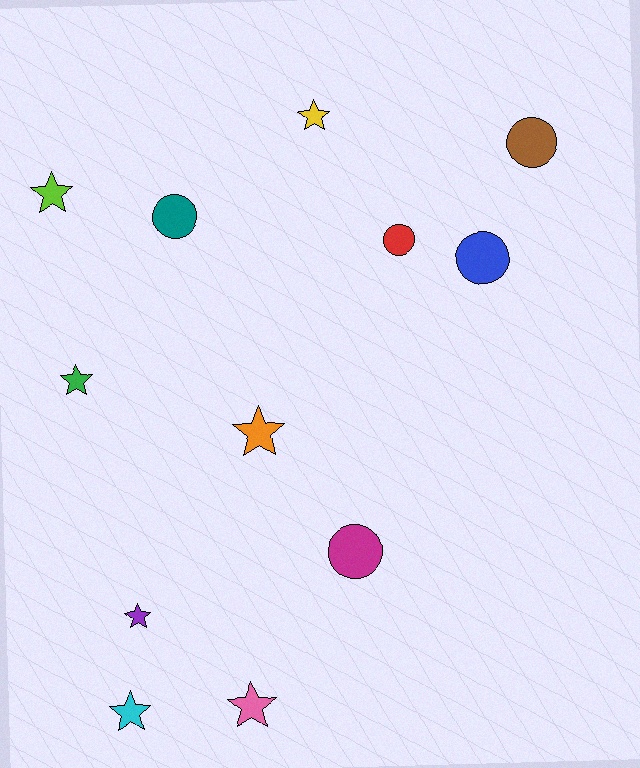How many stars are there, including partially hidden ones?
There are 7 stars.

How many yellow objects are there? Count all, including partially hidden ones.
There is 1 yellow object.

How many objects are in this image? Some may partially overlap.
There are 12 objects.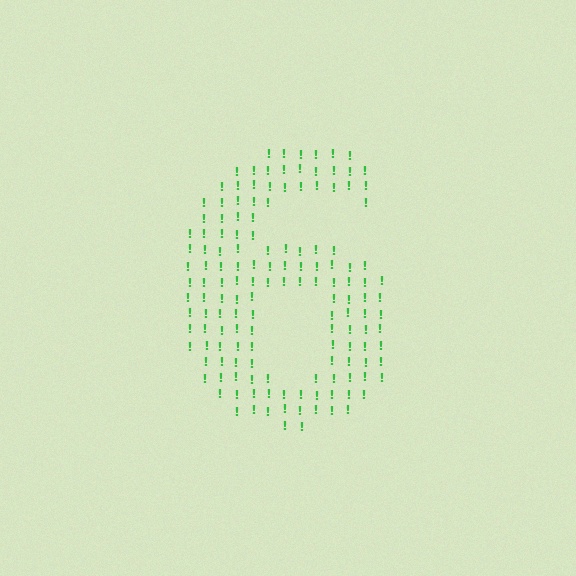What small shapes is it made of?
It is made of small exclamation marks.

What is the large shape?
The large shape is the digit 6.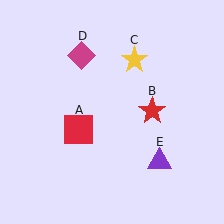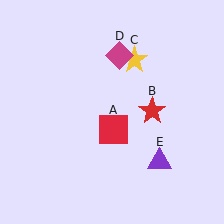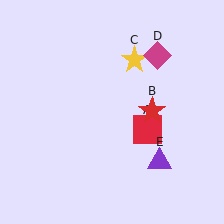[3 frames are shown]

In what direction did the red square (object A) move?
The red square (object A) moved right.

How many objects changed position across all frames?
2 objects changed position: red square (object A), magenta diamond (object D).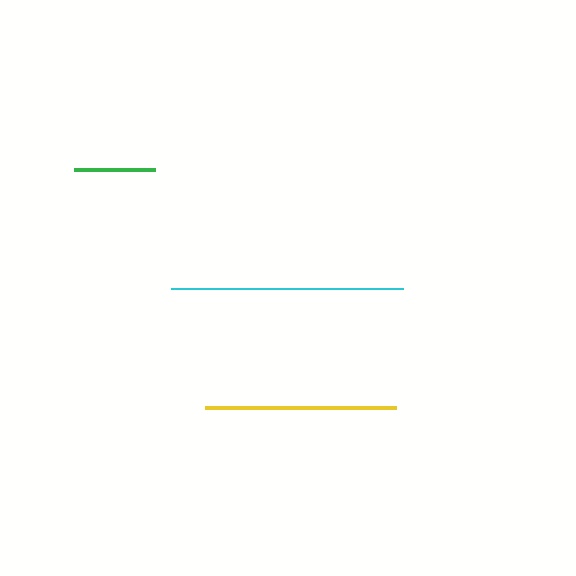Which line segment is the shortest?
The green line is the shortest at approximately 82 pixels.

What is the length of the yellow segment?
The yellow segment is approximately 192 pixels long.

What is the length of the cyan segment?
The cyan segment is approximately 232 pixels long.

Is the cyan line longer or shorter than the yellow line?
The cyan line is longer than the yellow line.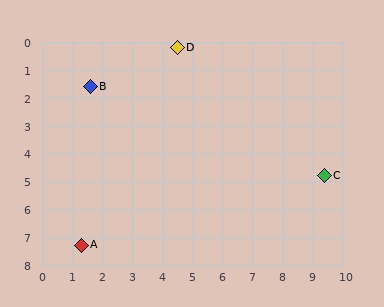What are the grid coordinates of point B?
Point B is at approximately (1.6, 1.6).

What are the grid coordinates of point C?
Point C is at approximately (9.4, 4.8).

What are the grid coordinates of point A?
Point A is at approximately (1.3, 7.3).